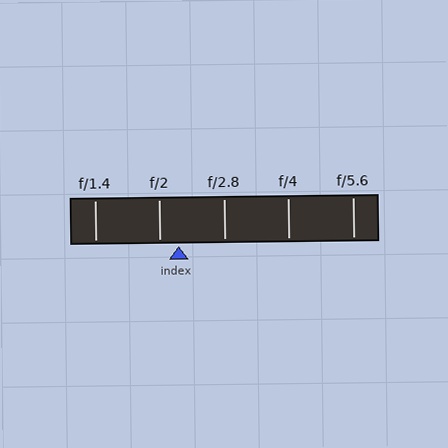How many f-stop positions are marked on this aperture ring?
There are 5 f-stop positions marked.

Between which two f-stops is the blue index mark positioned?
The index mark is between f/2 and f/2.8.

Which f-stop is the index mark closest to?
The index mark is closest to f/2.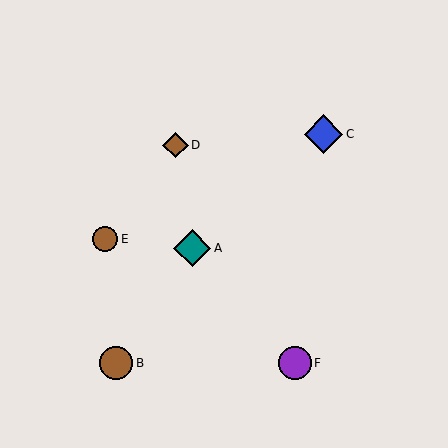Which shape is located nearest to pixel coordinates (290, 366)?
The purple circle (labeled F) at (295, 363) is nearest to that location.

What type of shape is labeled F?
Shape F is a purple circle.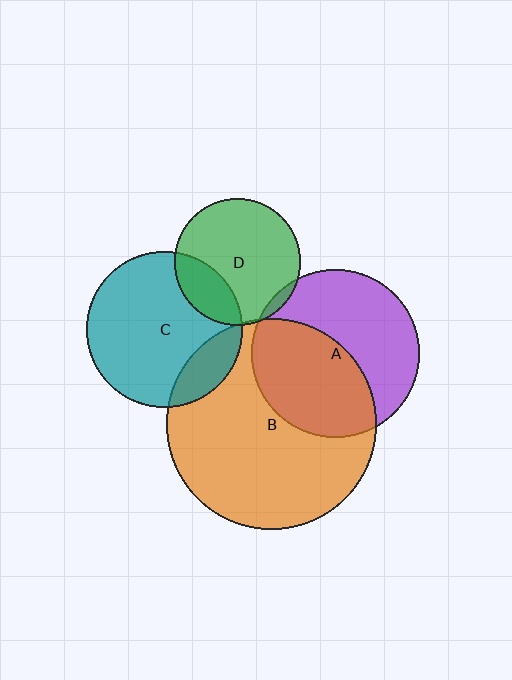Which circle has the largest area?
Circle B (orange).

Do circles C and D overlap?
Yes.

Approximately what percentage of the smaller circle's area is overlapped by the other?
Approximately 25%.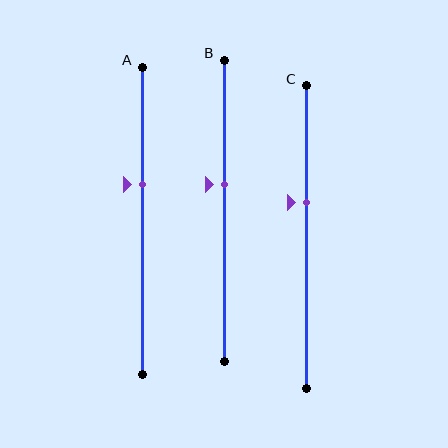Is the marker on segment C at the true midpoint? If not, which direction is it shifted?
No, the marker on segment C is shifted upward by about 11% of the segment length.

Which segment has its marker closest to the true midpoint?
Segment B has its marker closest to the true midpoint.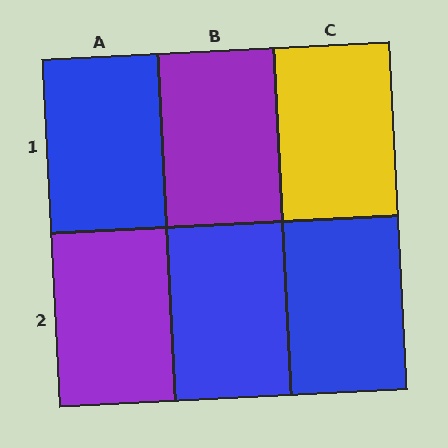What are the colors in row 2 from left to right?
Purple, blue, blue.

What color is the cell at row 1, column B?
Purple.